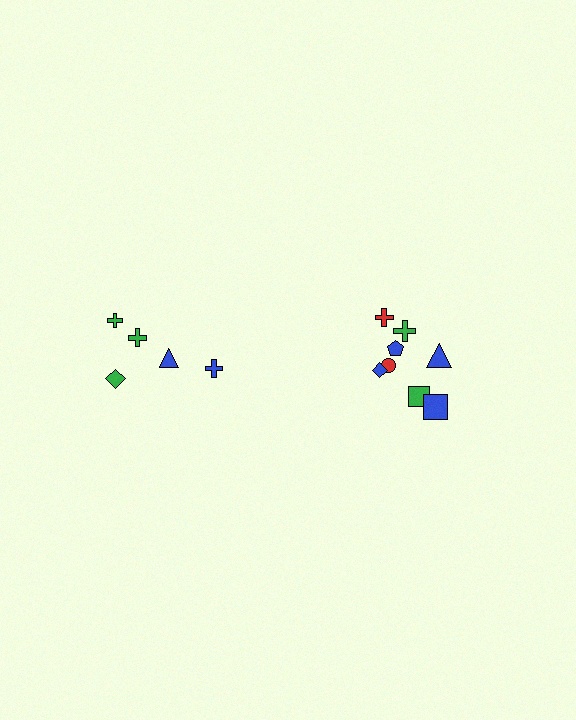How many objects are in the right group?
There are 8 objects.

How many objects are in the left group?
There are 5 objects.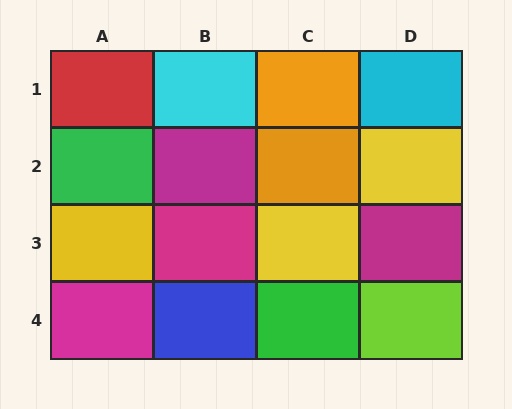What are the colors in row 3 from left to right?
Yellow, magenta, yellow, magenta.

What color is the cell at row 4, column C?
Green.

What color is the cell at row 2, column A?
Green.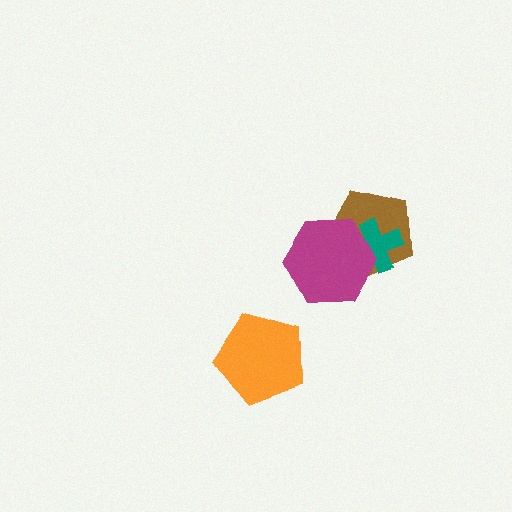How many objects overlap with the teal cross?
2 objects overlap with the teal cross.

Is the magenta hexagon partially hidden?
No, no other shape covers it.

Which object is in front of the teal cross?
The magenta hexagon is in front of the teal cross.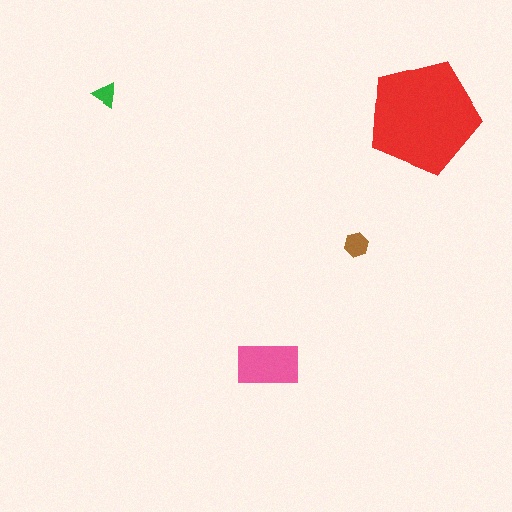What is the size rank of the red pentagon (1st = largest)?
1st.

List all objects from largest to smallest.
The red pentagon, the pink rectangle, the brown hexagon, the green triangle.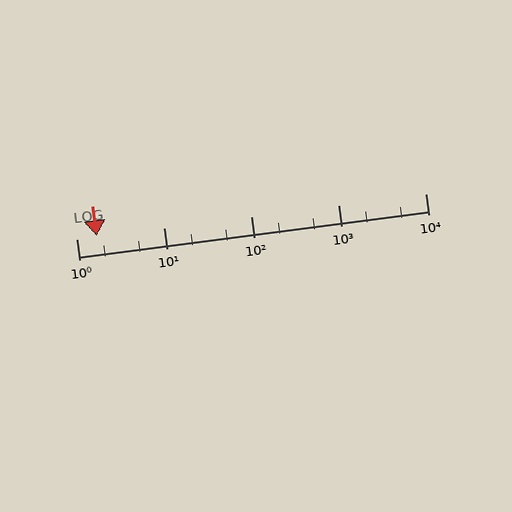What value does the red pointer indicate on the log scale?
The pointer indicates approximately 1.7.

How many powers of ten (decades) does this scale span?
The scale spans 4 decades, from 1 to 10000.